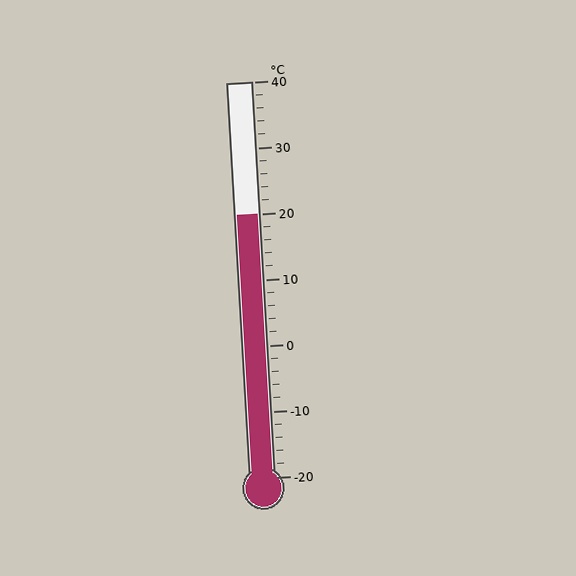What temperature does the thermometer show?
The thermometer shows approximately 20°C.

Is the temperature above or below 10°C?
The temperature is above 10°C.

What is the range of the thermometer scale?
The thermometer scale ranges from -20°C to 40°C.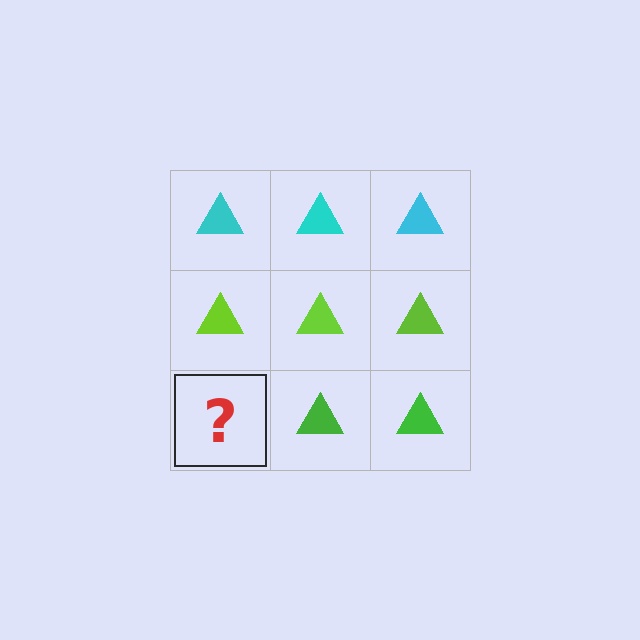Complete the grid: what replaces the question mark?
The question mark should be replaced with a green triangle.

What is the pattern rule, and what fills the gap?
The rule is that each row has a consistent color. The gap should be filled with a green triangle.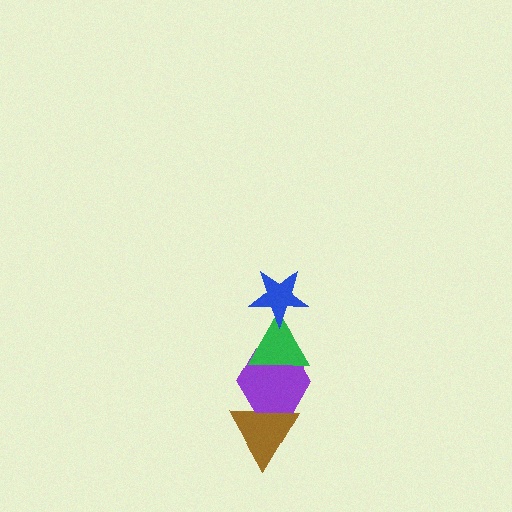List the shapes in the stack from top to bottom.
From top to bottom: the blue star, the green triangle, the purple hexagon, the brown triangle.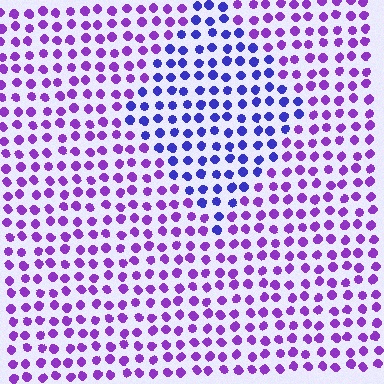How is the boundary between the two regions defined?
The boundary is defined purely by a slight shift in hue (about 38 degrees). Spacing, size, and orientation are identical on both sides.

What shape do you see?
I see a diamond.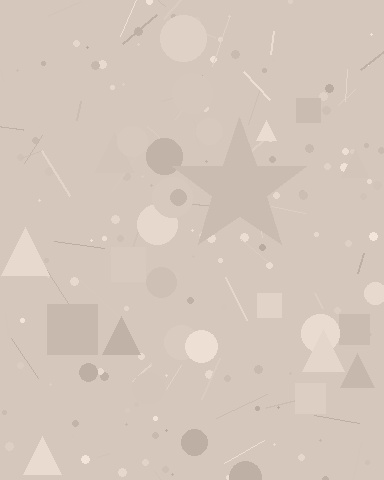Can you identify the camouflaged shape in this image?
The camouflaged shape is a star.